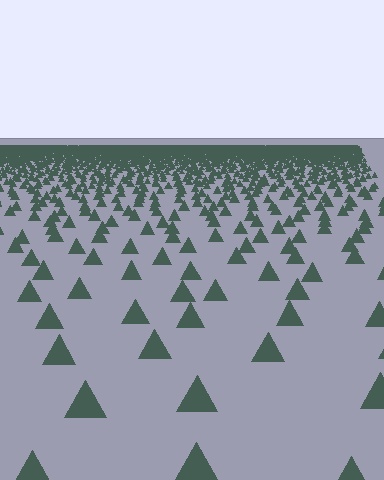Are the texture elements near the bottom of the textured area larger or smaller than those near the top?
Larger. Near the bottom, elements are closer to the viewer and appear at a bigger on-screen size.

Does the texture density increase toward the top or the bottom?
Density increases toward the top.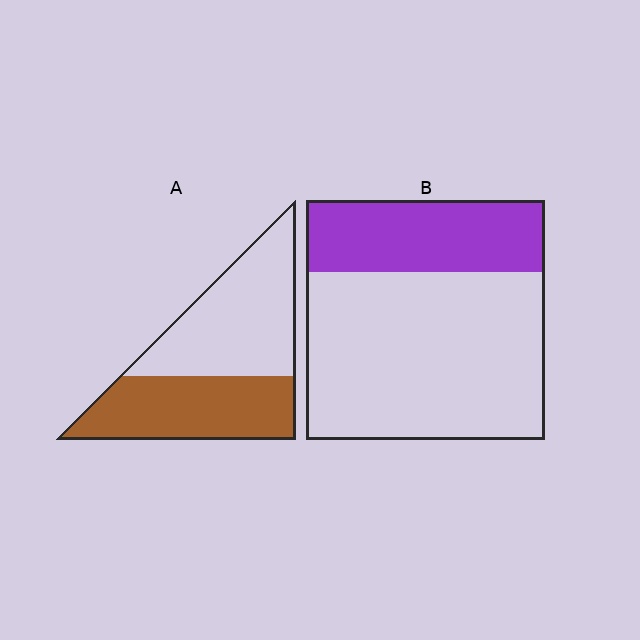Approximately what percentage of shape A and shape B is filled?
A is approximately 45% and B is approximately 30%.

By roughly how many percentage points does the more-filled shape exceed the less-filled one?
By roughly 15 percentage points (A over B).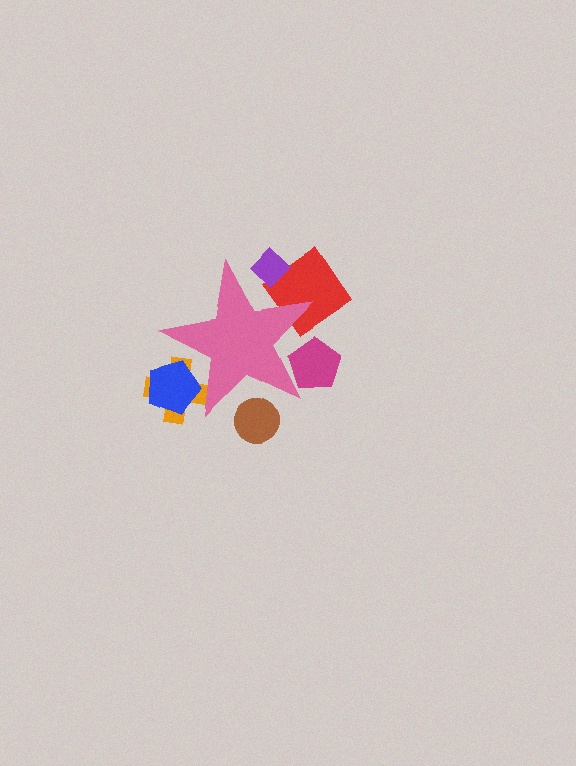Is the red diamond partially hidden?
Yes, the red diamond is partially hidden behind the pink star.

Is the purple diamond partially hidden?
Yes, the purple diamond is partially hidden behind the pink star.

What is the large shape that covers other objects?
A pink star.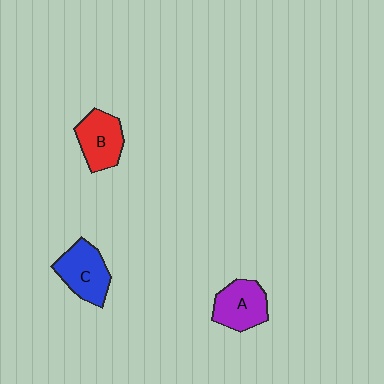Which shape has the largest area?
Shape C (blue).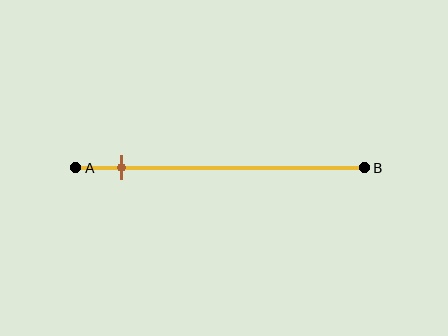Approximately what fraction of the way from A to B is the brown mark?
The brown mark is approximately 15% of the way from A to B.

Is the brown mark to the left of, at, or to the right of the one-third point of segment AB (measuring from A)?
The brown mark is to the left of the one-third point of segment AB.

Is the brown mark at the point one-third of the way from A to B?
No, the mark is at about 15% from A, not at the 33% one-third point.